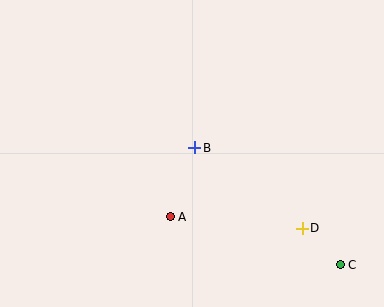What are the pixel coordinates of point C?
Point C is at (340, 265).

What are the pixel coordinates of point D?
Point D is at (302, 228).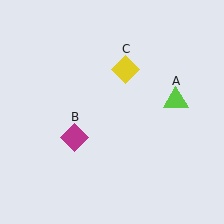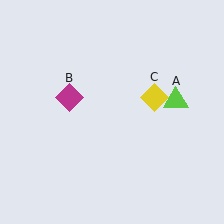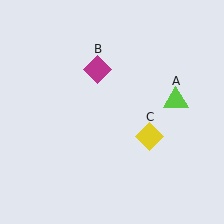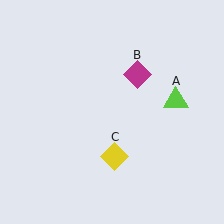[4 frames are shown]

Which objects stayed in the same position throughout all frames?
Lime triangle (object A) remained stationary.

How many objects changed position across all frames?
2 objects changed position: magenta diamond (object B), yellow diamond (object C).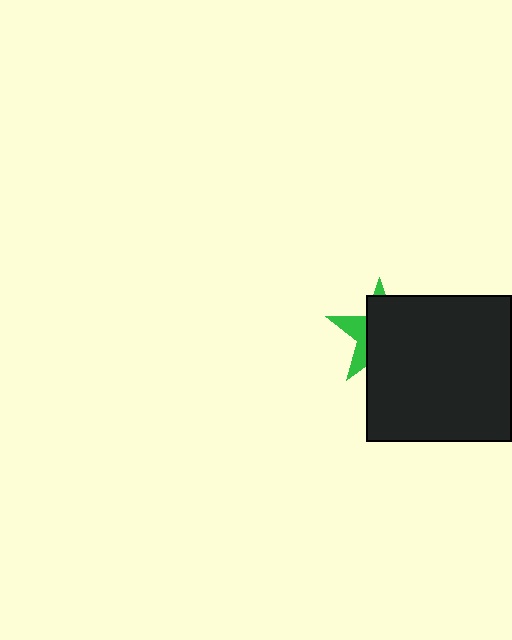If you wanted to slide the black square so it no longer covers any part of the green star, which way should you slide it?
Slide it right — that is the most direct way to separate the two shapes.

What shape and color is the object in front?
The object in front is a black square.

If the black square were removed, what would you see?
You would see the complete green star.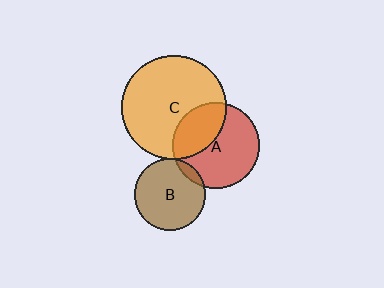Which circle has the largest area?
Circle C (orange).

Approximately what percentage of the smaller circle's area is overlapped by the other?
Approximately 10%.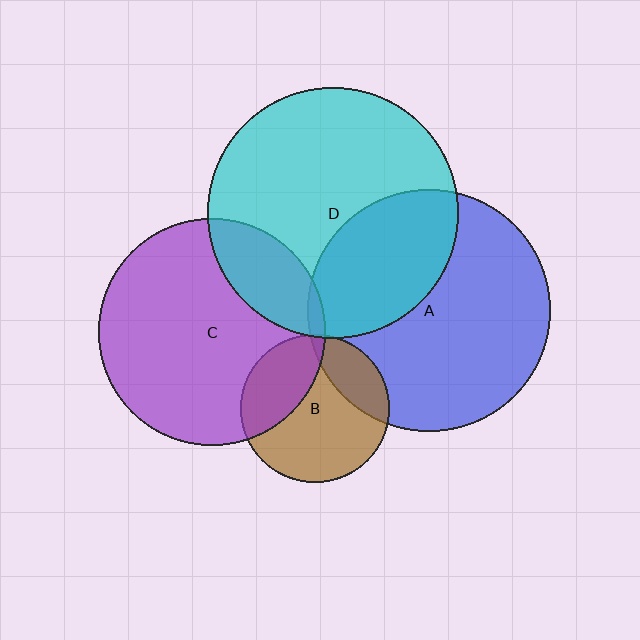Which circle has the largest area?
Circle D (cyan).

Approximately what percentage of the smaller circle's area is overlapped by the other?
Approximately 35%.